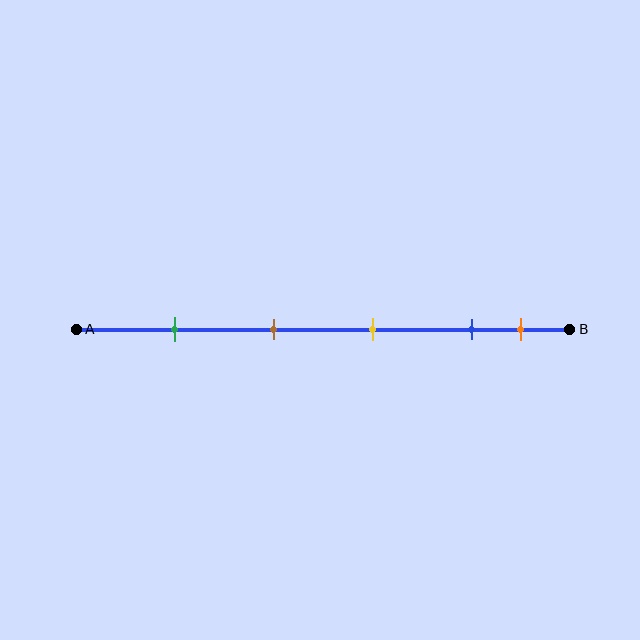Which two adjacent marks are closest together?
The blue and orange marks are the closest adjacent pair.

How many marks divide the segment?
There are 5 marks dividing the segment.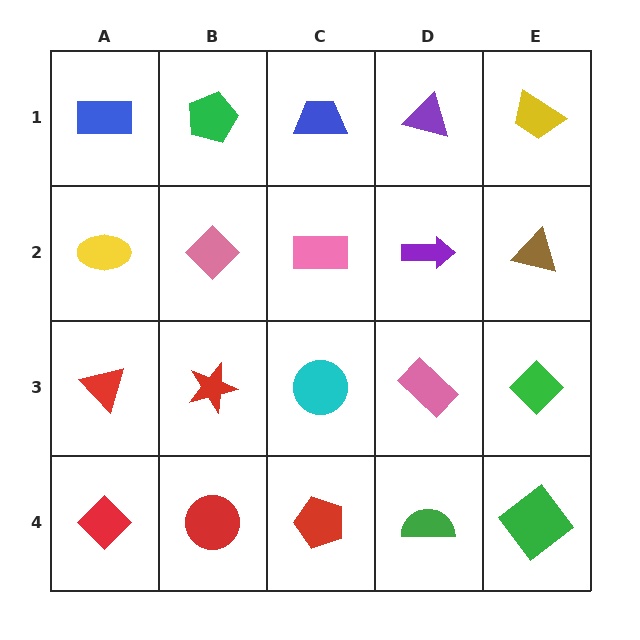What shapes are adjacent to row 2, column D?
A purple triangle (row 1, column D), a pink rectangle (row 3, column D), a pink rectangle (row 2, column C), a brown triangle (row 2, column E).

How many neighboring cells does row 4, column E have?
2.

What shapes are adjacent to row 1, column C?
A pink rectangle (row 2, column C), a green pentagon (row 1, column B), a purple triangle (row 1, column D).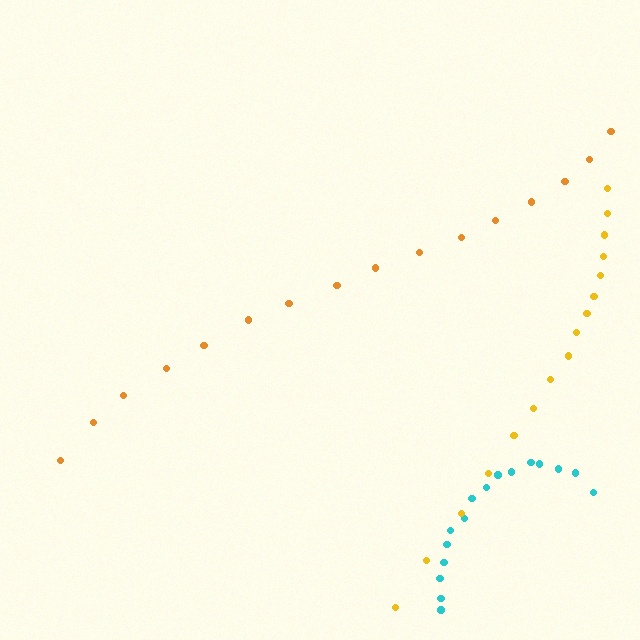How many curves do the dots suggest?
There are 3 distinct paths.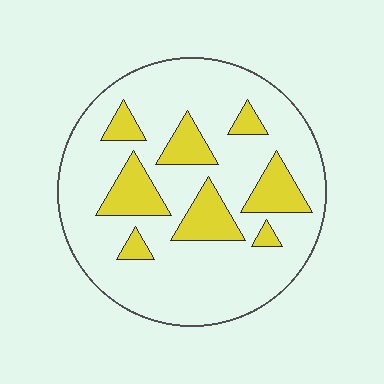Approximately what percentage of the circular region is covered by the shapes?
Approximately 20%.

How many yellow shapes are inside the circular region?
8.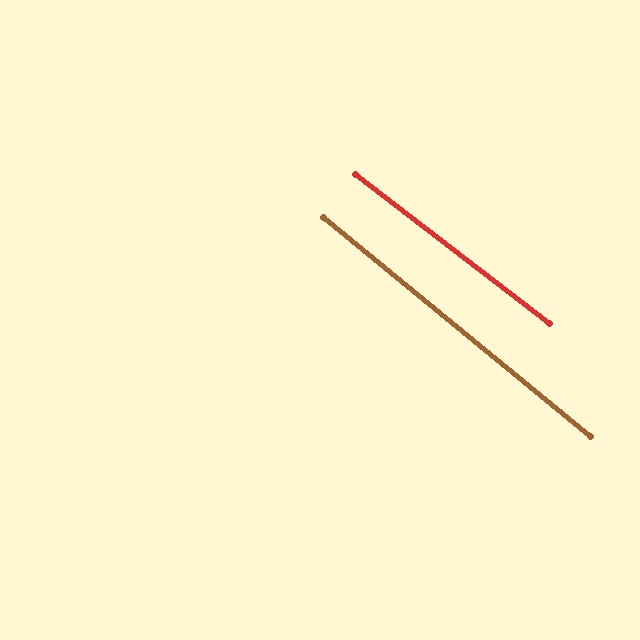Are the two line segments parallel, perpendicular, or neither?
Parallel — their directions differ by only 1.7°.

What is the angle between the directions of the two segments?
Approximately 2 degrees.